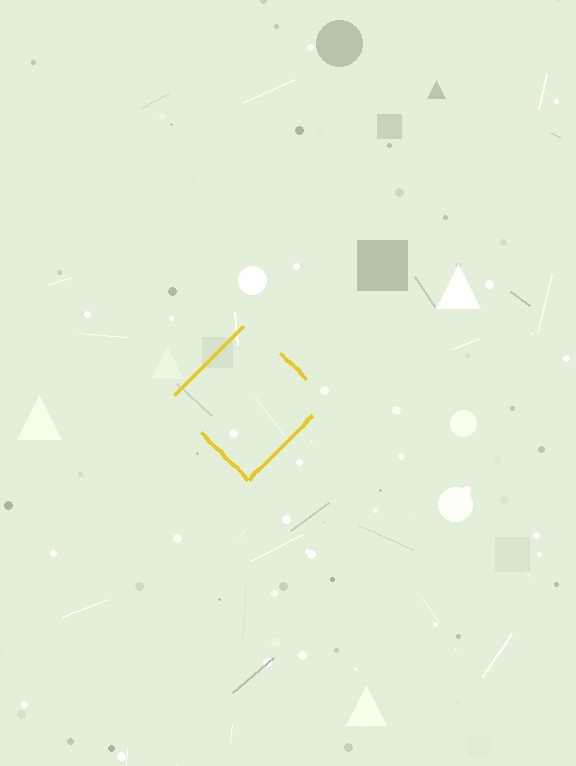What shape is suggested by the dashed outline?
The dashed outline suggests a diamond.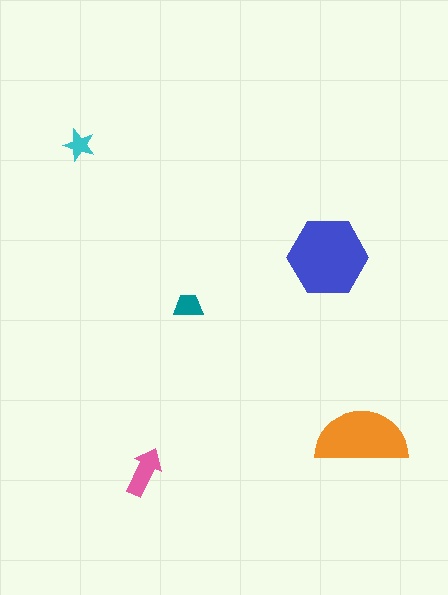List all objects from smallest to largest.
The cyan star, the teal trapezoid, the pink arrow, the orange semicircle, the blue hexagon.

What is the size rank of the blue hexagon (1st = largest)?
1st.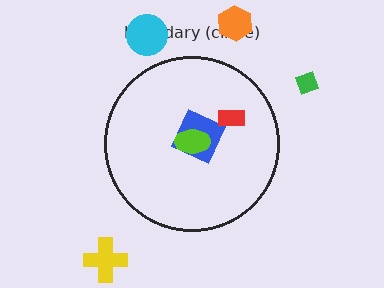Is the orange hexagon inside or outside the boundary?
Outside.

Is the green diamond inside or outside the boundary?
Outside.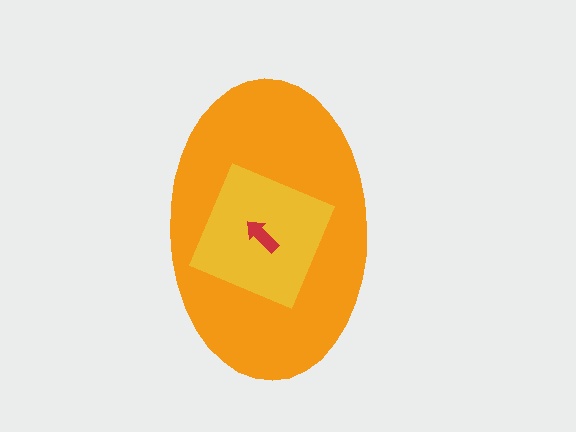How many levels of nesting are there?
3.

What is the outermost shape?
The orange ellipse.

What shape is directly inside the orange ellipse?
The yellow diamond.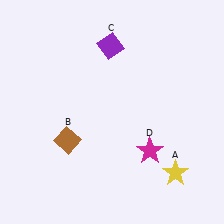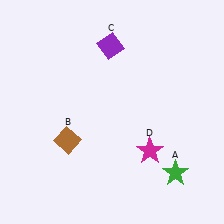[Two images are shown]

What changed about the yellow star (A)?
In Image 1, A is yellow. In Image 2, it changed to green.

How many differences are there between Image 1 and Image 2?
There is 1 difference between the two images.